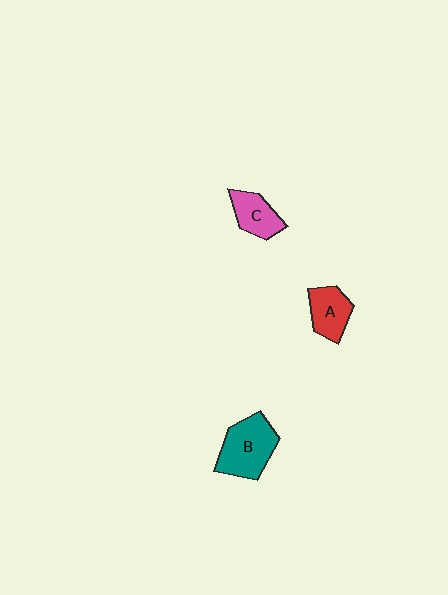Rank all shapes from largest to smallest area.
From largest to smallest: B (teal), A (red), C (pink).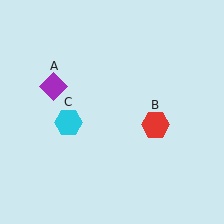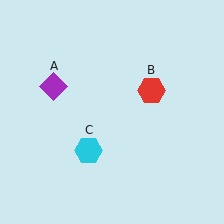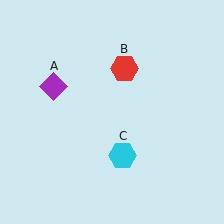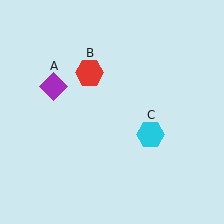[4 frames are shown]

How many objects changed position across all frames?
2 objects changed position: red hexagon (object B), cyan hexagon (object C).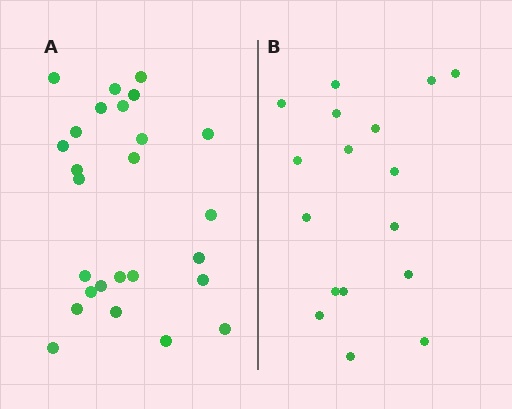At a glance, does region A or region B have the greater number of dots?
Region A (the left region) has more dots.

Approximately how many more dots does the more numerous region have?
Region A has roughly 8 or so more dots than region B.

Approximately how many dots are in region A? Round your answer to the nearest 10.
About 30 dots. (The exact count is 26, which rounds to 30.)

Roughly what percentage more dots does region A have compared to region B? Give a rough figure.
About 55% more.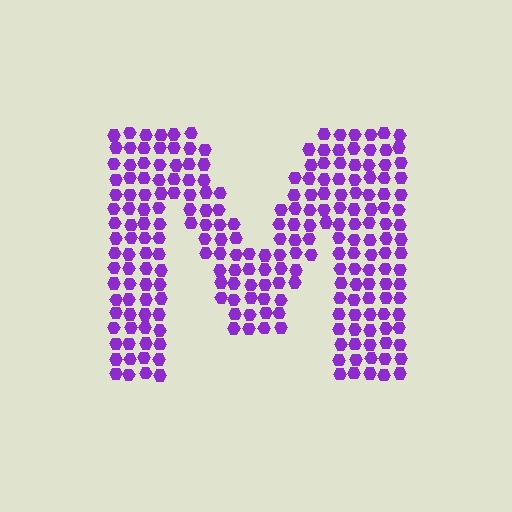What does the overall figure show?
The overall figure shows the letter M.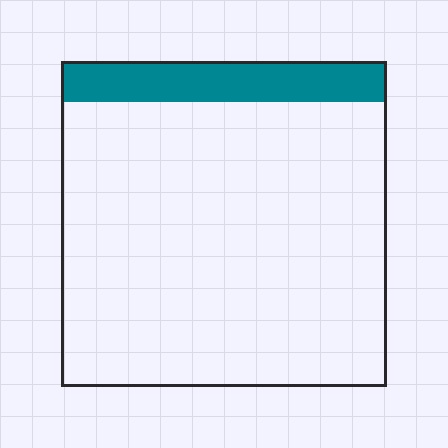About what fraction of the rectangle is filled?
About one eighth (1/8).